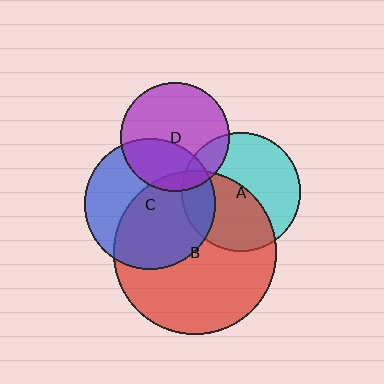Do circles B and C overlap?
Yes.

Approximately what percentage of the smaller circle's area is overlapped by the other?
Approximately 55%.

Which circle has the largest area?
Circle B (red).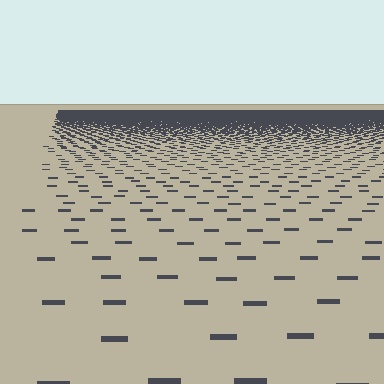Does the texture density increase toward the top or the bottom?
Density increases toward the top.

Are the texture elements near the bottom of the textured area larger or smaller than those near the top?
Larger. Near the bottom, elements are closer to the viewer and appear at a bigger on-screen size.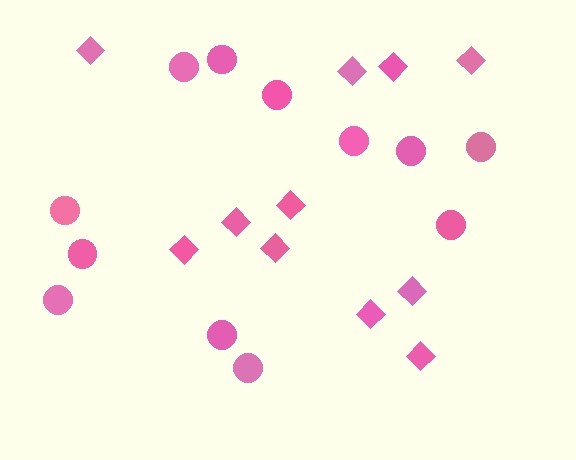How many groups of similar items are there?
There are 2 groups: one group of diamonds (11) and one group of circles (12).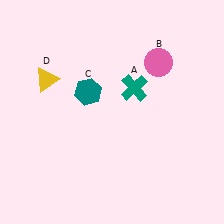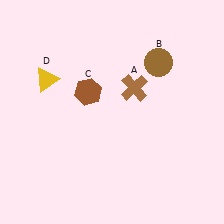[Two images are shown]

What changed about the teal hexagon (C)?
In Image 1, C is teal. In Image 2, it changed to brown.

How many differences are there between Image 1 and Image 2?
There are 3 differences between the two images.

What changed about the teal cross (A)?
In Image 1, A is teal. In Image 2, it changed to brown.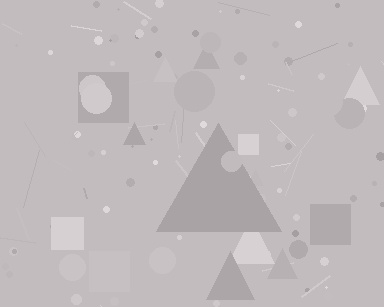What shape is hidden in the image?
A triangle is hidden in the image.